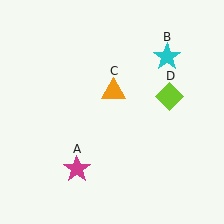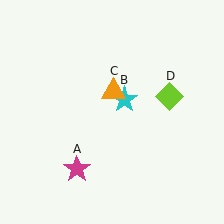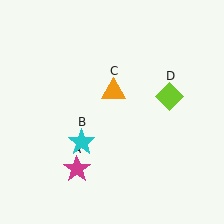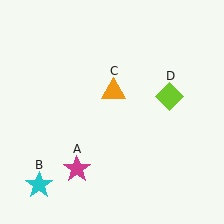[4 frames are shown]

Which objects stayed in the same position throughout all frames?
Magenta star (object A) and orange triangle (object C) and lime diamond (object D) remained stationary.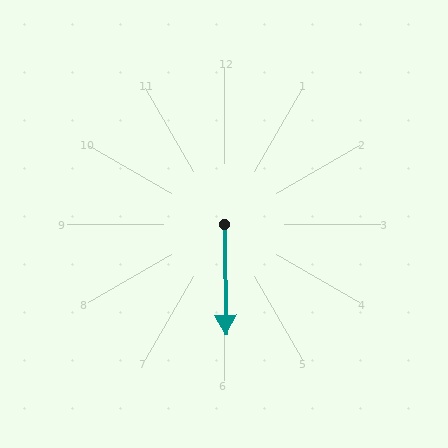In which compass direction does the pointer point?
South.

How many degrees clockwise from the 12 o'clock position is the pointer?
Approximately 179 degrees.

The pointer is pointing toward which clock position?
Roughly 6 o'clock.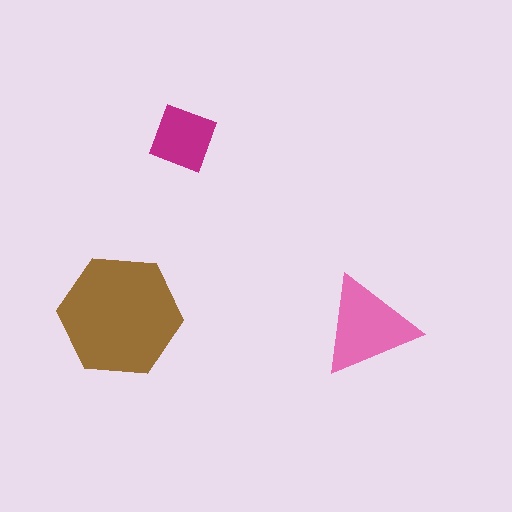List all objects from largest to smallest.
The brown hexagon, the pink triangle, the magenta diamond.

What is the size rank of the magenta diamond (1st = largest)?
3rd.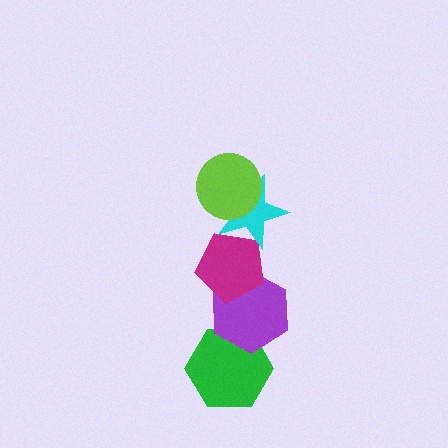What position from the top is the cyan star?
The cyan star is 2nd from the top.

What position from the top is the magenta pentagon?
The magenta pentagon is 3rd from the top.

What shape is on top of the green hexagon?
The purple hexagon is on top of the green hexagon.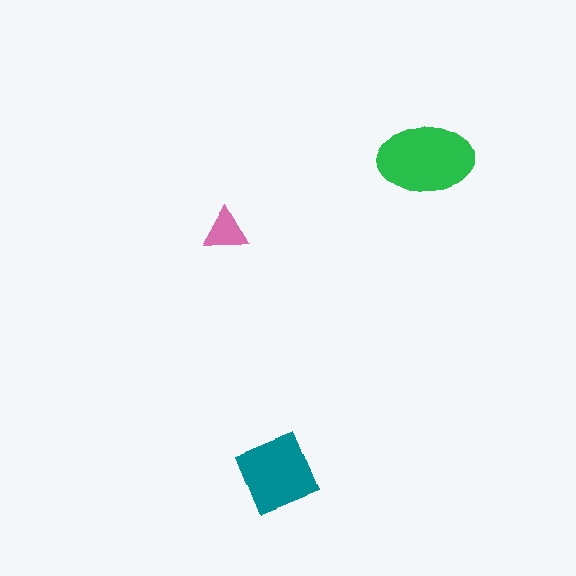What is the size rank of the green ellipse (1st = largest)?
1st.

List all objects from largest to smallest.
The green ellipse, the teal square, the pink triangle.